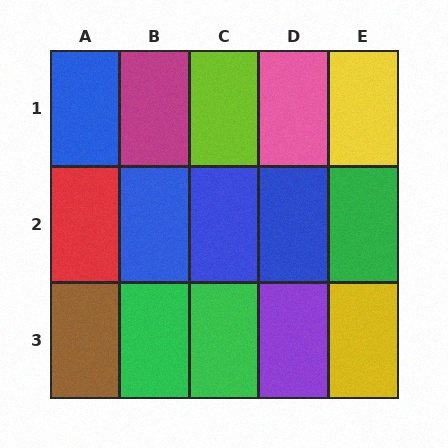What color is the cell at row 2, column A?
Red.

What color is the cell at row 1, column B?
Magenta.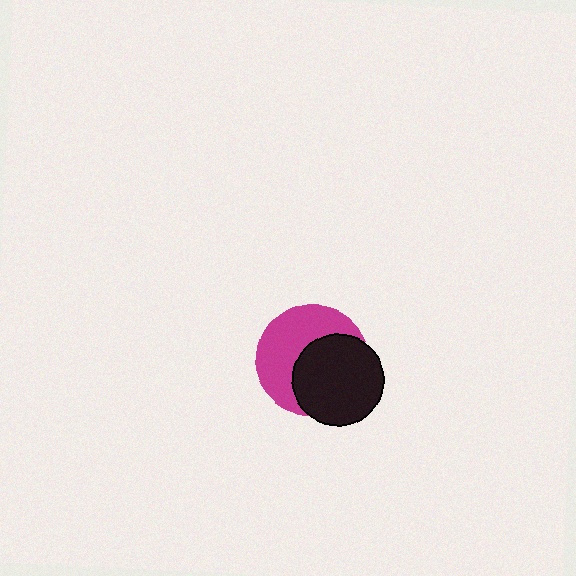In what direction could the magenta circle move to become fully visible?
The magenta circle could move toward the upper-left. That would shift it out from behind the black circle entirely.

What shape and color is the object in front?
The object in front is a black circle.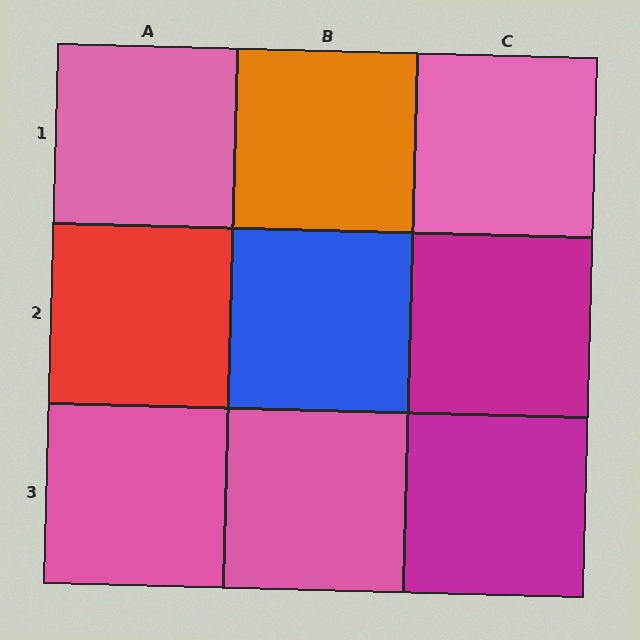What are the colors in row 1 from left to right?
Pink, orange, pink.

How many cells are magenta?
2 cells are magenta.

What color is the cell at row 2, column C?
Magenta.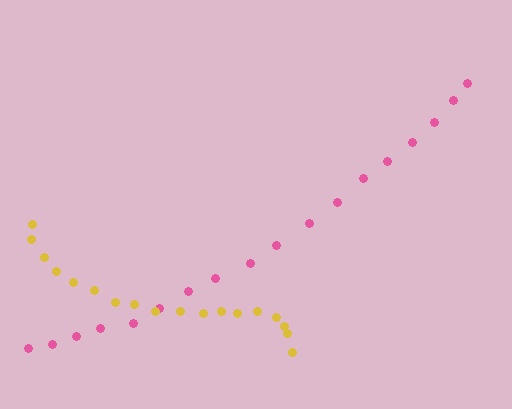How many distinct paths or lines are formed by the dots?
There are 2 distinct paths.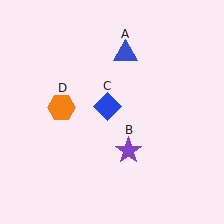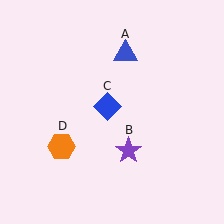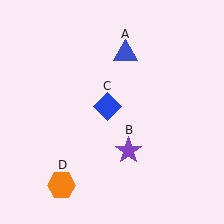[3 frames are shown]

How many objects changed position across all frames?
1 object changed position: orange hexagon (object D).